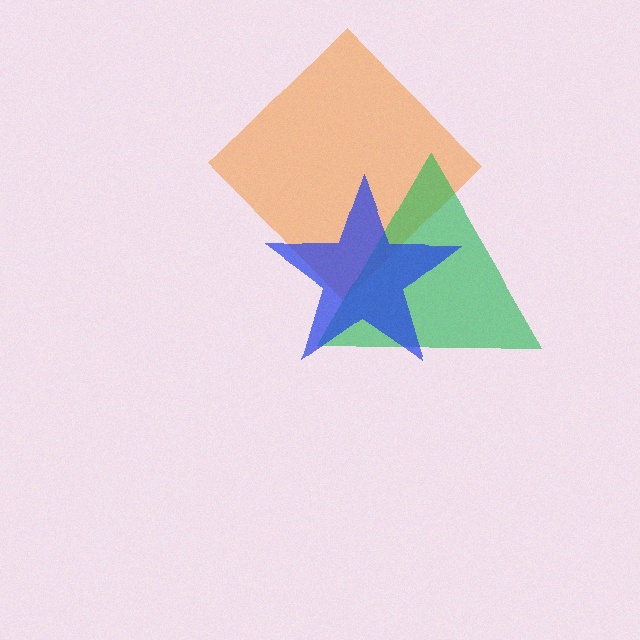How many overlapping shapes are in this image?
There are 3 overlapping shapes in the image.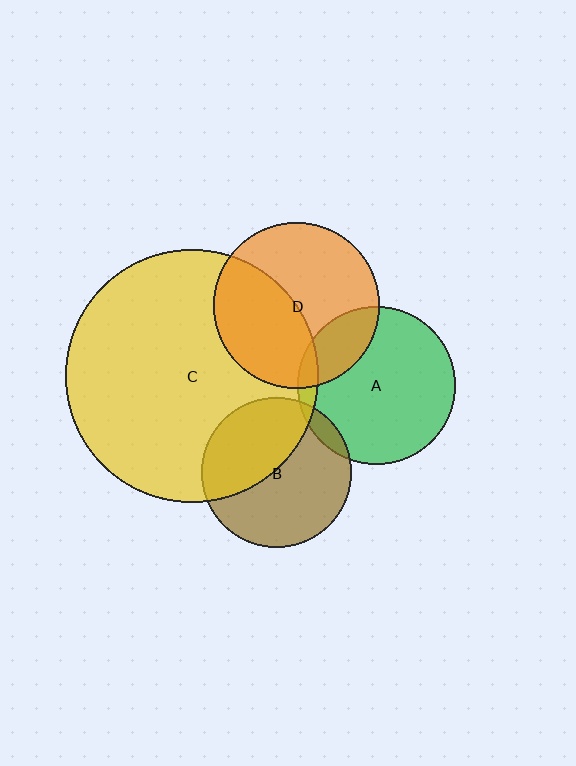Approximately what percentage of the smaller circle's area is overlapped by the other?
Approximately 5%.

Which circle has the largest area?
Circle C (yellow).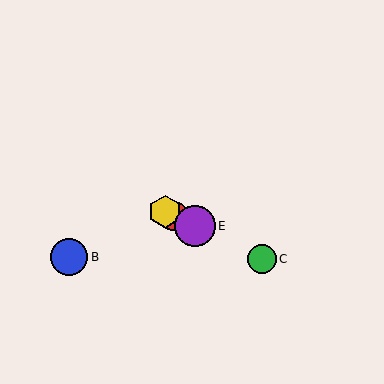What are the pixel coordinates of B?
Object B is at (69, 257).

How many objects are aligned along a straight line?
4 objects (A, C, D, E) are aligned along a straight line.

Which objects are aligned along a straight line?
Objects A, C, D, E are aligned along a straight line.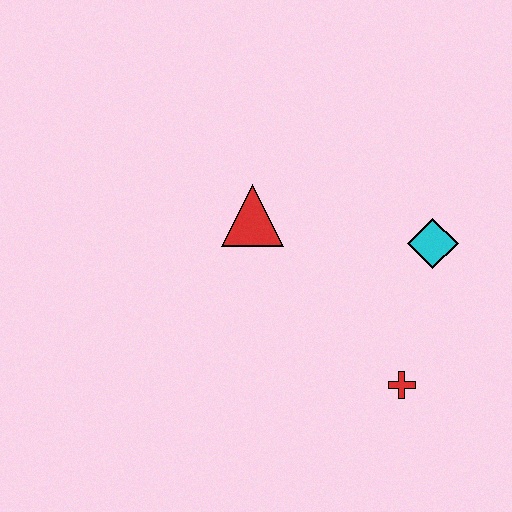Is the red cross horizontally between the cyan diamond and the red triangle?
Yes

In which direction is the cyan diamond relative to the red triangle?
The cyan diamond is to the right of the red triangle.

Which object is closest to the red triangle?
The cyan diamond is closest to the red triangle.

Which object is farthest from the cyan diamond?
The red triangle is farthest from the cyan diamond.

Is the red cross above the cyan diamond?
No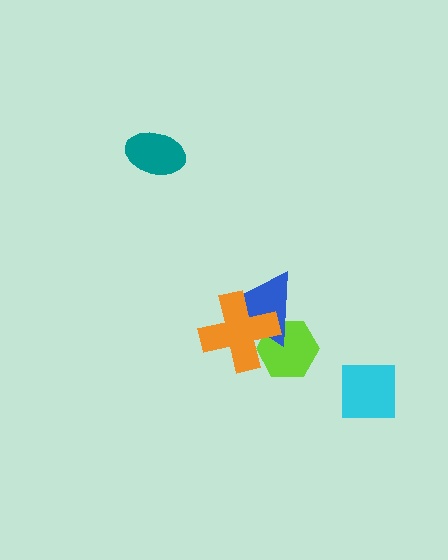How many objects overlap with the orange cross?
2 objects overlap with the orange cross.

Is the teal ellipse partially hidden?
No, no other shape covers it.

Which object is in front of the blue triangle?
The orange cross is in front of the blue triangle.